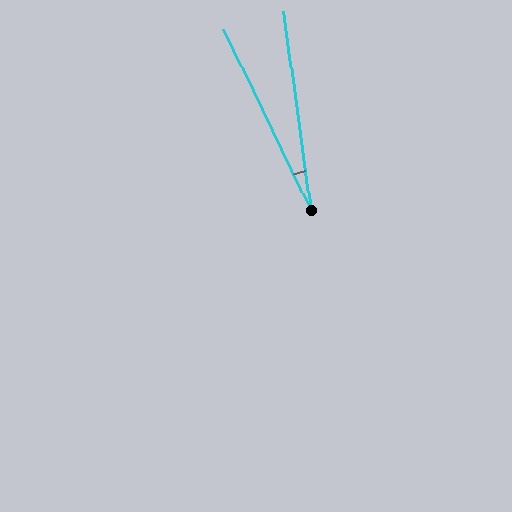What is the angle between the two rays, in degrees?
Approximately 18 degrees.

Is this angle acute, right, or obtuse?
It is acute.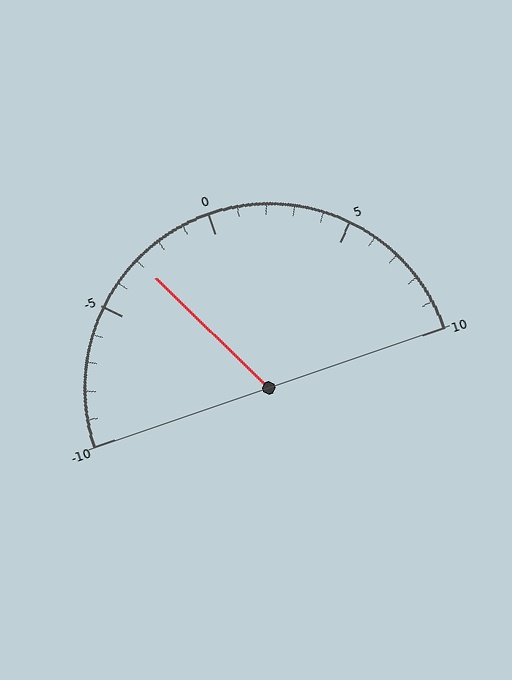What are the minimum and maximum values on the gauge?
The gauge ranges from -10 to 10.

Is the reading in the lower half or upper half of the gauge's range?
The reading is in the lower half of the range (-10 to 10).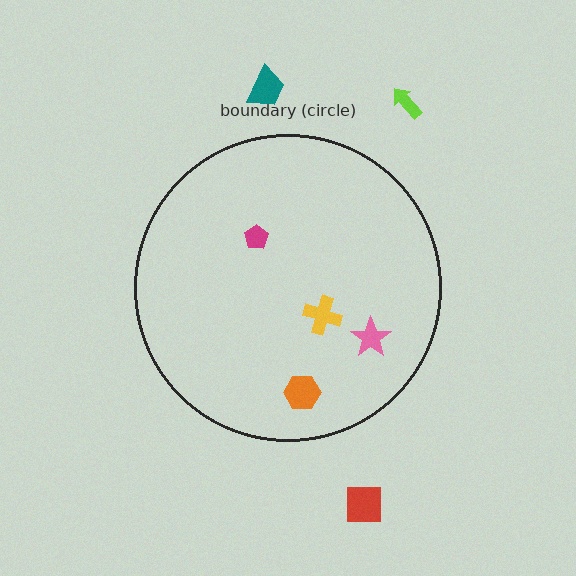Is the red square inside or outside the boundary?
Outside.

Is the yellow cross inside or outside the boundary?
Inside.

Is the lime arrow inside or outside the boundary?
Outside.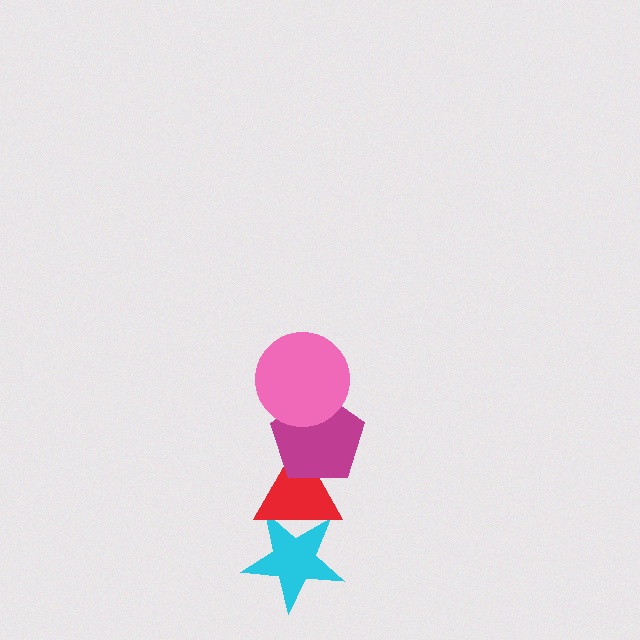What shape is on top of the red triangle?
The magenta pentagon is on top of the red triangle.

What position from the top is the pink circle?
The pink circle is 1st from the top.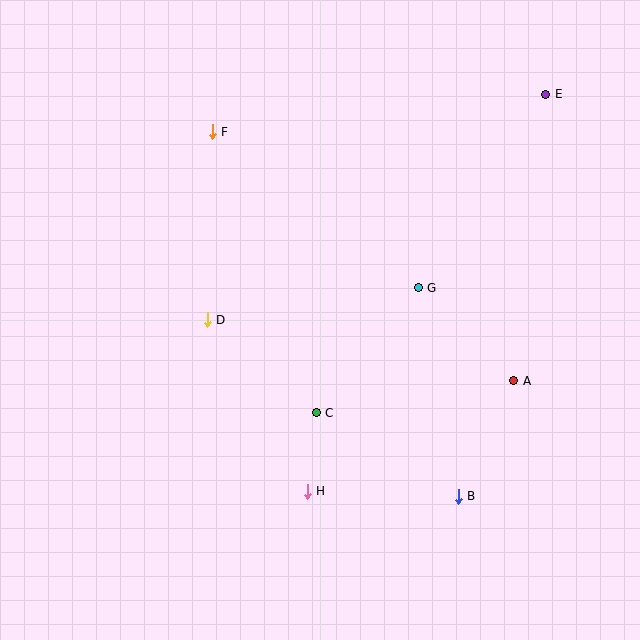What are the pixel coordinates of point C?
Point C is at (316, 413).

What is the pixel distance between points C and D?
The distance between C and D is 143 pixels.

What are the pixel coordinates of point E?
Point E is at (546, 94).